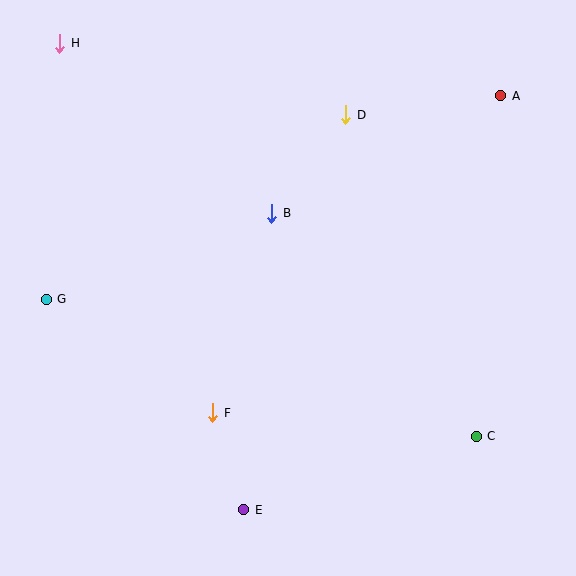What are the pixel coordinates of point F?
Point F is at (213, 413).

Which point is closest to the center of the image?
Point B at (272, 213) is closest to the center.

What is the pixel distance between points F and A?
The distance between F and A is 428 pixels.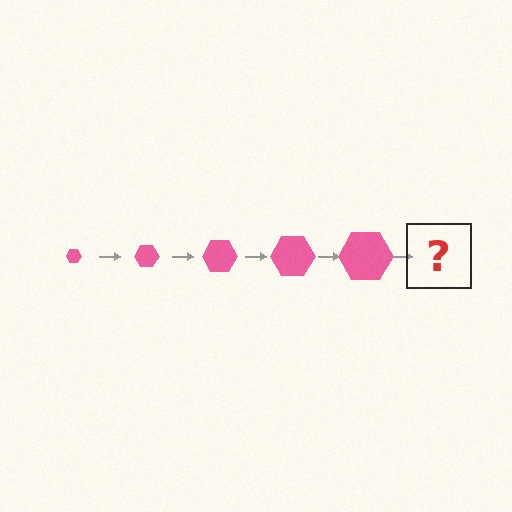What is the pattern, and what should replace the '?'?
The pattern is that the hexagon gets progressively larger each step. The '?' should be a pink hexagon, larger than the previous one.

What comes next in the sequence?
The next element should be a pink hexagon, larger than the previous one.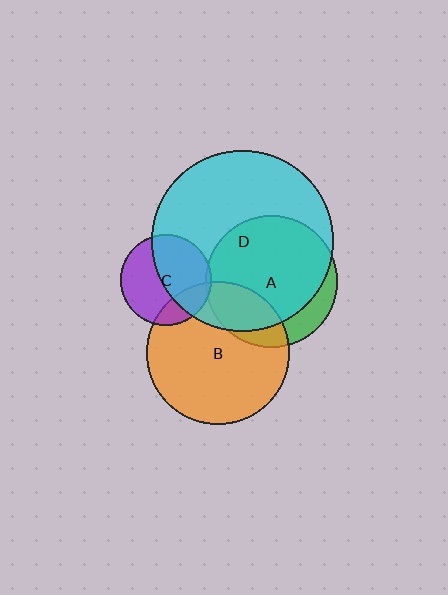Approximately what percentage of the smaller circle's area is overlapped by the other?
Approximately 50%.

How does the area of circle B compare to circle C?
Approximately 2.5 times.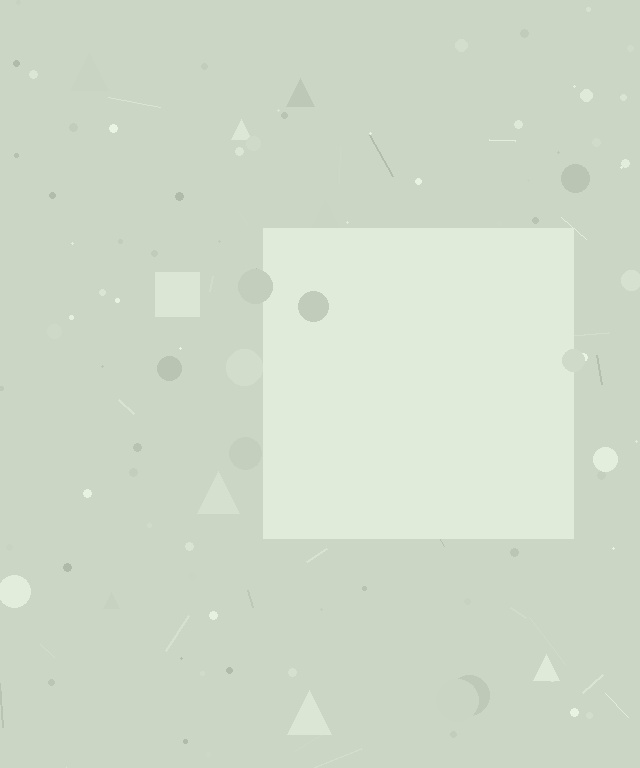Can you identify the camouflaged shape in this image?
The camouflaged shape is a square.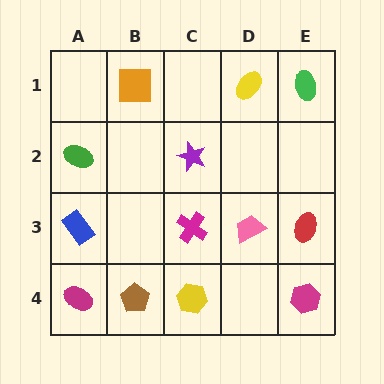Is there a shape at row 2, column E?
No, that cell is empty.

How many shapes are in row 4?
4 shapes.